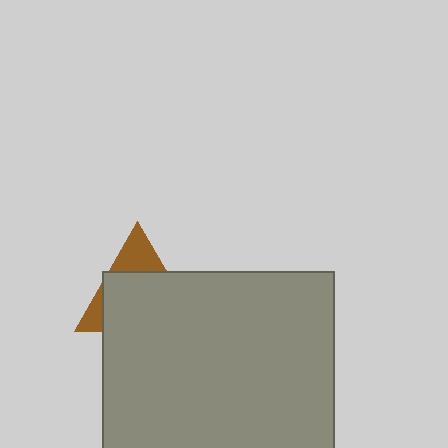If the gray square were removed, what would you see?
You would see the complete brown triangle.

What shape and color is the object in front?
The object in front is a gray square.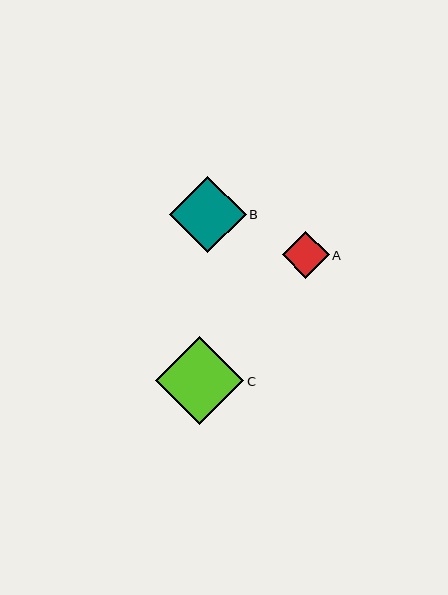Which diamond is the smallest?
Diamond A is the smallest with a size of approximately 47 pixels.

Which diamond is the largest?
Diamond C is the largest with a size of approximately 88 pixels.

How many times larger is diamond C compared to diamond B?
Diamond C is approximately 1.1 times the size of diamond B.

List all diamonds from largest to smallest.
From largest to smallest: C, B, A.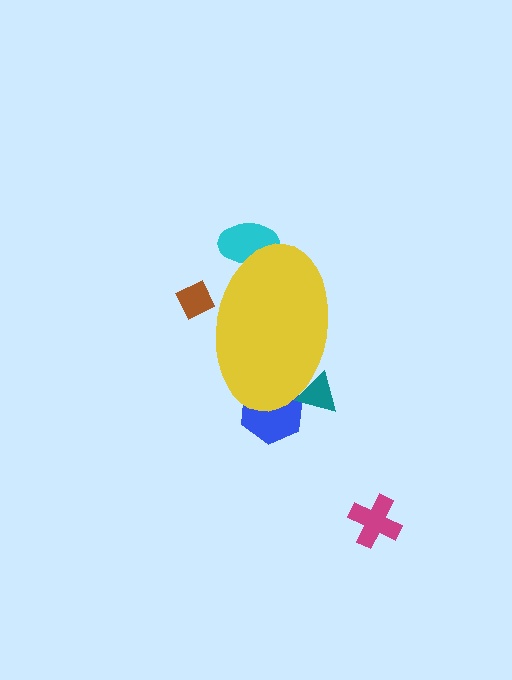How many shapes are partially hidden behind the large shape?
4 shapes are partially hidden.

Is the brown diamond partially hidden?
Yes, the brown diamond is partially hidden behind the yellow ellipse.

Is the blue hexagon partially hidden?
Yes, the blue hexagon is partially hidden behind the yellow ellipse.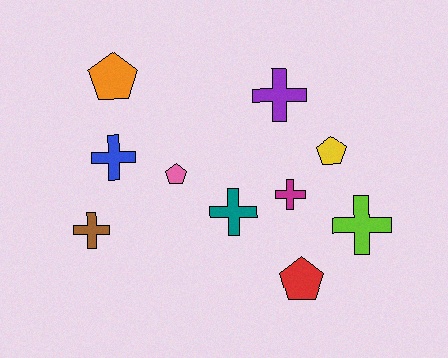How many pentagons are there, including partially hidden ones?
There are 4 pentagons.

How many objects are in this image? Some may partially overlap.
There are 10 objects.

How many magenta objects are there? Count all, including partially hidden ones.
There is 1 magenta object.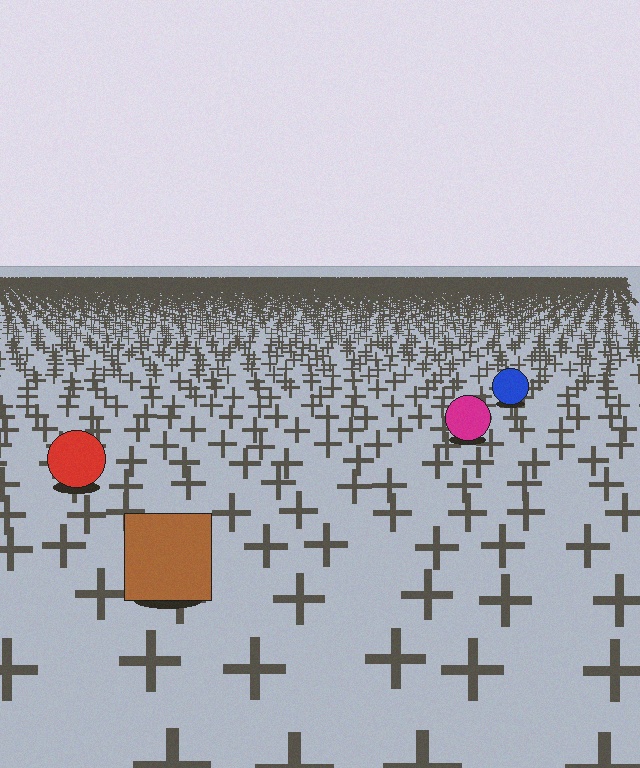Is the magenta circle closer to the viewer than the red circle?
No. The red circle is closer — you can tell from the texture gradient: the ground texture is coarser near it.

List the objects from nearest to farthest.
From nearest to farthest: the brown square, the red circle, the magenta circle, the blue circle.